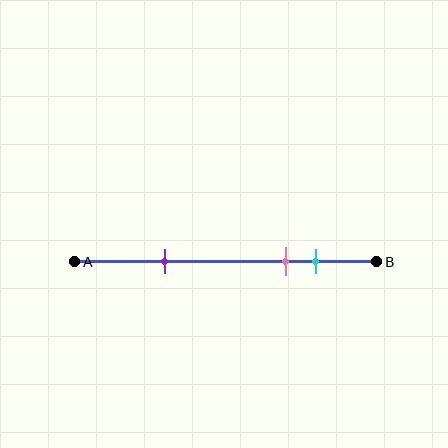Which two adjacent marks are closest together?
The pink and cyan marks are the closest adjacent pair.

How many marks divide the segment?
There are 3 marks dividing the segment.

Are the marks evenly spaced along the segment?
No, the marks are not evenly spaced.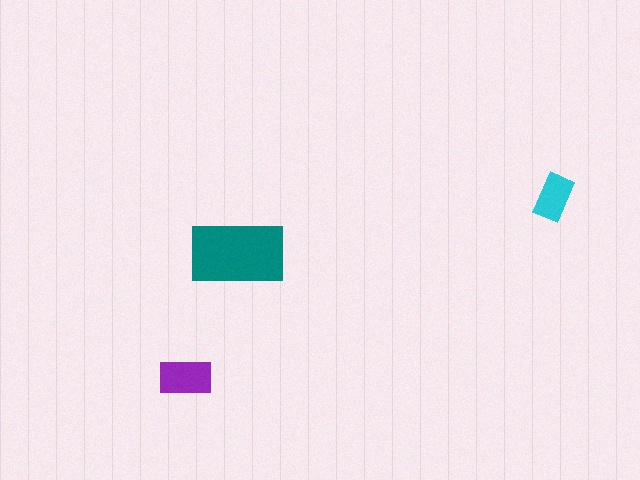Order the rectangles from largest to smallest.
the teal one, the purple one, the cyan one.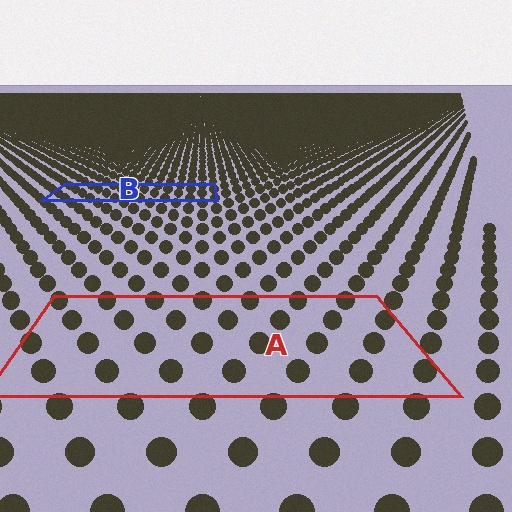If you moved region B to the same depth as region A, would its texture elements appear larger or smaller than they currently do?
They would appear larger. At a closer depth, the same texture elements are projected at a bigger on-screen size.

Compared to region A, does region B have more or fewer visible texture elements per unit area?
Region B has more texture elements per unit area — they are packed more densely because it is farther away.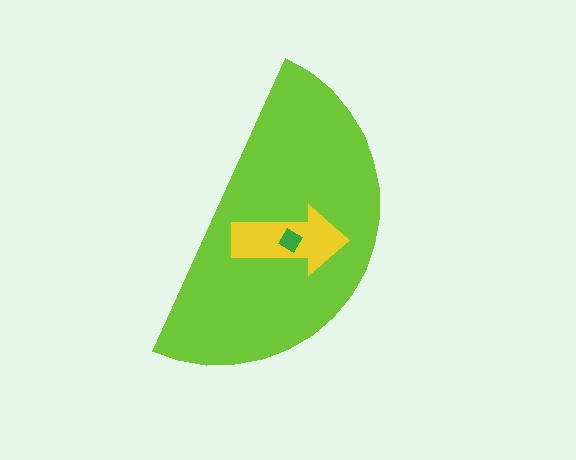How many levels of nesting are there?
3.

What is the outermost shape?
The lime semicircle.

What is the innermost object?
The green diamond.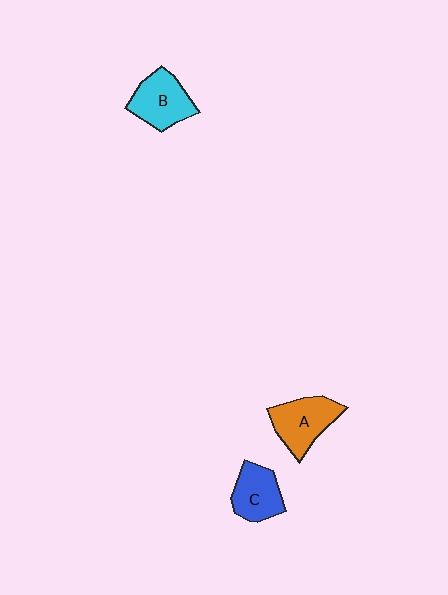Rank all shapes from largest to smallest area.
From largest to smallest: A (orange), B (cyan), C (blue).